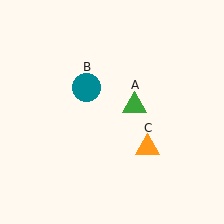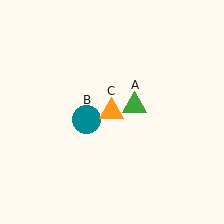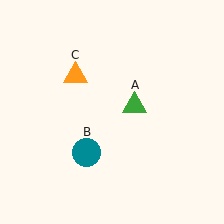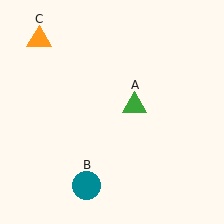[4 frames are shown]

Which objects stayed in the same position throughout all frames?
Green triangle (object A) remained stationary.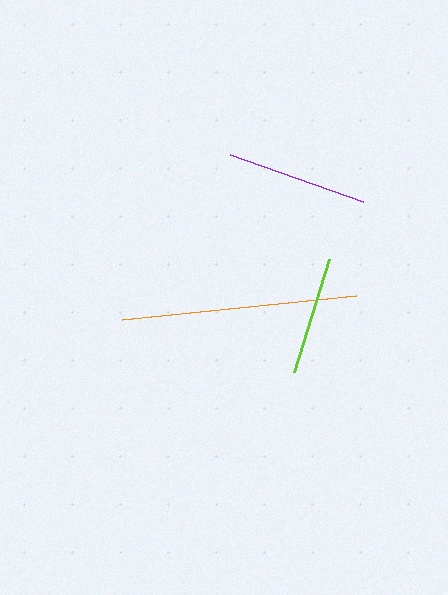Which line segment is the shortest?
The lime line is the shortest at approximately 118 pixels.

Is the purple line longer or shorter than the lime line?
The purple line is longer than the lime line.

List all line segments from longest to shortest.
From longest to shortest: orange, purple, lime.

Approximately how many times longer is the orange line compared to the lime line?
The orange line is approximately 2.0 times the length of the lime line.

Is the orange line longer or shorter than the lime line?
The orange line is longer than the lime line.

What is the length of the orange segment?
The orange segment is approximately 235 pixels long.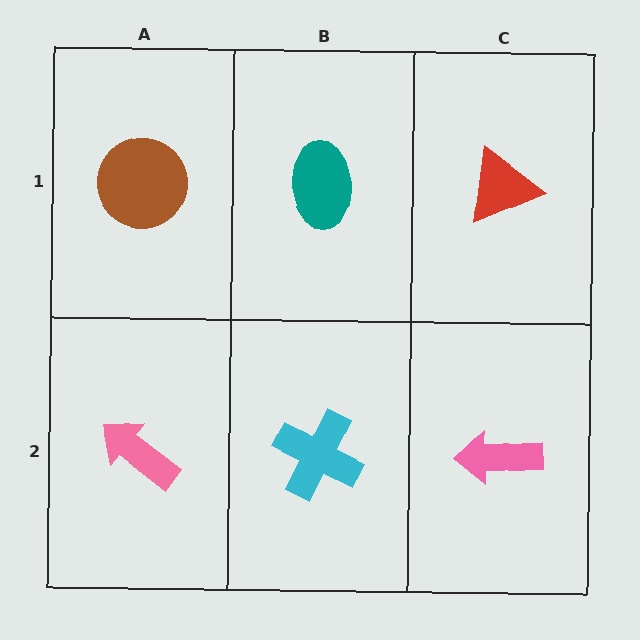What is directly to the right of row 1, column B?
A red triangle.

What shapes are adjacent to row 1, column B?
A cyan cross (row 2, column B), a brown circle (row 1, column A), a red triangle (row 1, column C).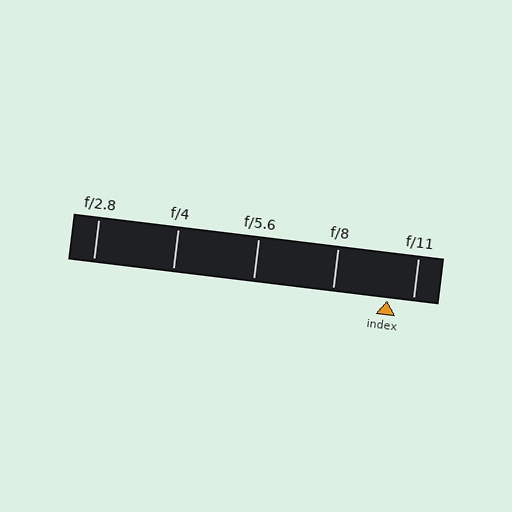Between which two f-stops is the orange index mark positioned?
The index mark is between f/8 and f/11.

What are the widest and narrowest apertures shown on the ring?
The widest aperture shown is f/2.8 and the narrowest is f/11.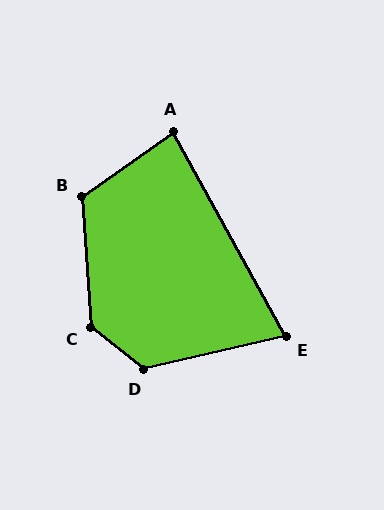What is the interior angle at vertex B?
Approximately 122 degrees (obtuse).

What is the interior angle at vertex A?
Approximately 84 degrees (acute).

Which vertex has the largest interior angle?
C, at approximately 133 degrees.